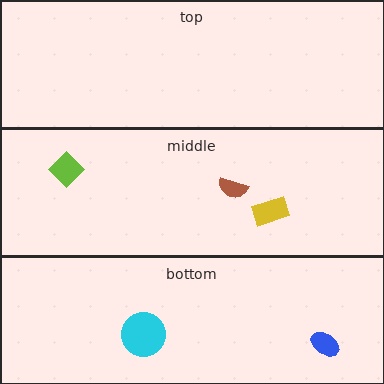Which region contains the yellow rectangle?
The middle region.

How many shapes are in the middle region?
3.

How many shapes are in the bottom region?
2.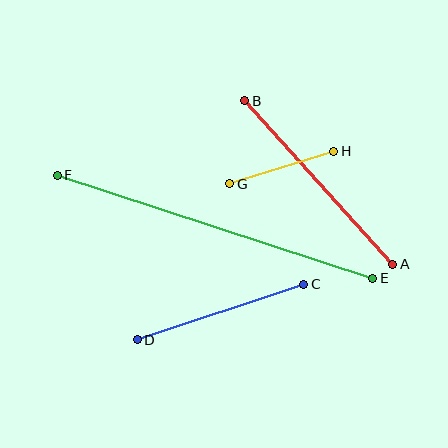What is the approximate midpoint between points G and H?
The midpoint is at approximately (282, 167) pixels.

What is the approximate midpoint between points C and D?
The midpoint is at approximately (220, 312) pixels.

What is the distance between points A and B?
The distance is approximately 221 pixels.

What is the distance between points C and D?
The distance is approximately 176 pixels.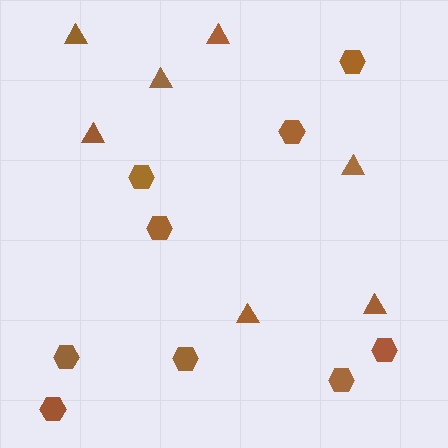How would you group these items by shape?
There are 2 groups: one group of triangles (7) and one group of hexagons (9).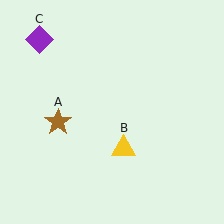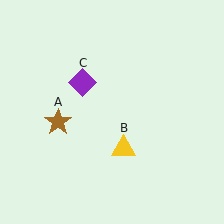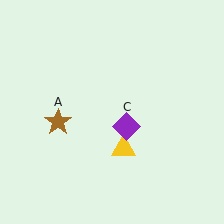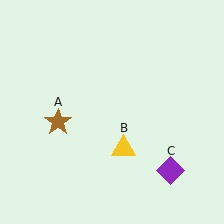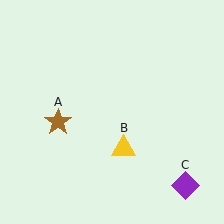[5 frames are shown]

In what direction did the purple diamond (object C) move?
The purple diamond (object C) moved down and to the right.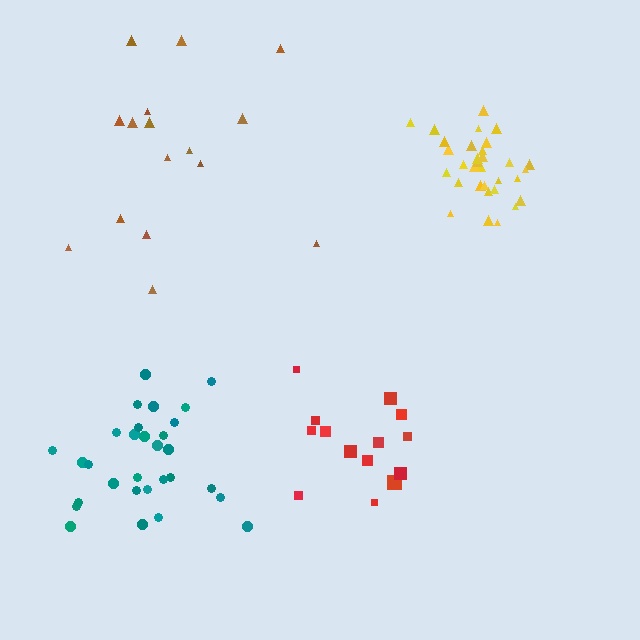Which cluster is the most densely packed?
Yellow.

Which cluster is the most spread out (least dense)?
Brown.